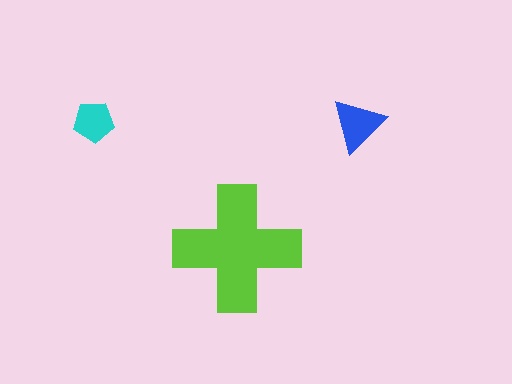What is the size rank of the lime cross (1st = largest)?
1st.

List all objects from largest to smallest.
The lime cross, the blue triangle, the cyan pentagon.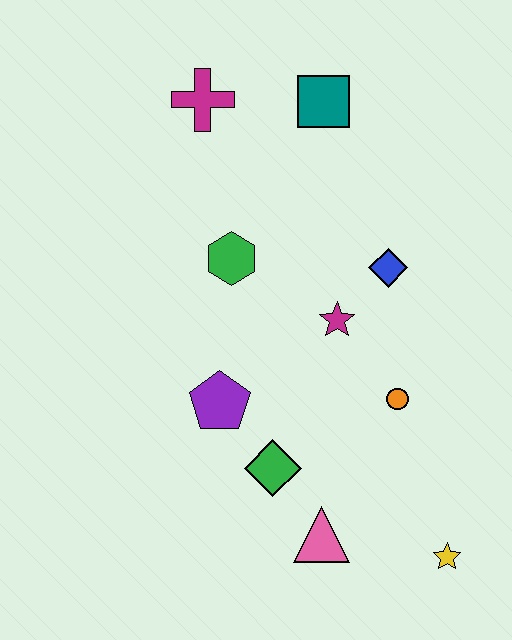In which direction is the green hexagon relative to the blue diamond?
The green hexagon is to the left of the blue diamond.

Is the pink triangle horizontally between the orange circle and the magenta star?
No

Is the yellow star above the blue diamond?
No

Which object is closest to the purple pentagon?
The green diamond is closest to the purple pentagon.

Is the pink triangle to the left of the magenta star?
Yes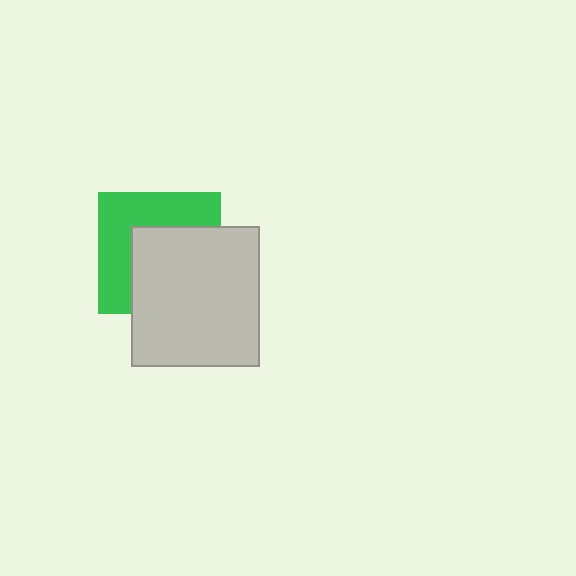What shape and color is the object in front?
The object in front is a light gray rectangle.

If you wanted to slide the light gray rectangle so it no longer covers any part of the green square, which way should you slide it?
Slide it toward the lower-right — that is the most direct way to separate the two shapes.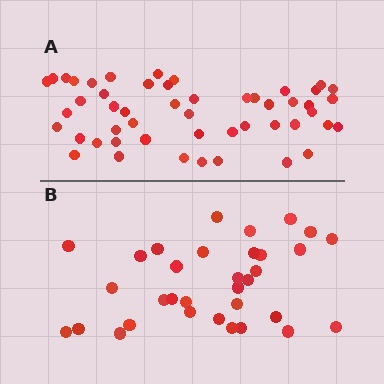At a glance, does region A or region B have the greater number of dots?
Region A (the top region) has more dots.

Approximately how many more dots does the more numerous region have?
Region A has approximately 15 more dots than region B.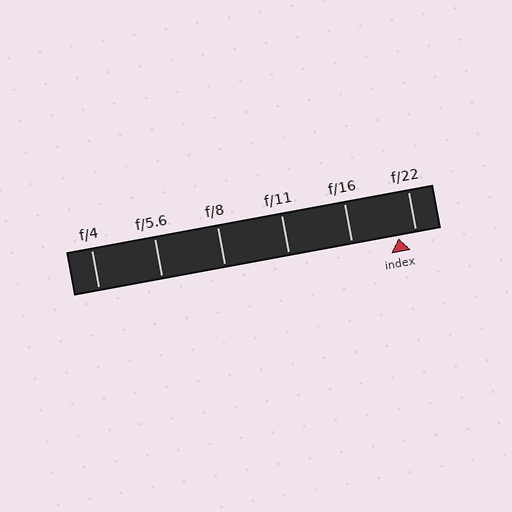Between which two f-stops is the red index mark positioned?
The index mark is between f/16 and f/22.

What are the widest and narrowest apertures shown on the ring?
The widest aperture shown is f/4 and the narrowest is f/22.